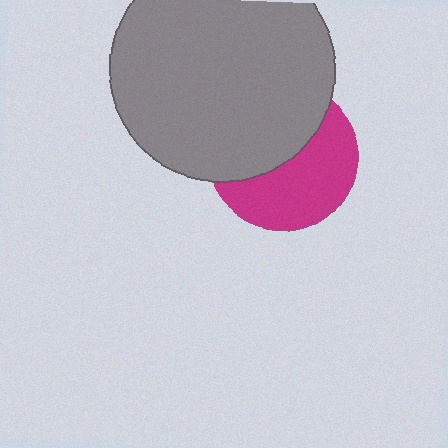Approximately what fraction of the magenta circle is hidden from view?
Roughly 49% of the magenta circle is hidden behind the gray circle.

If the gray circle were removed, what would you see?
You would see the complete magenta circle.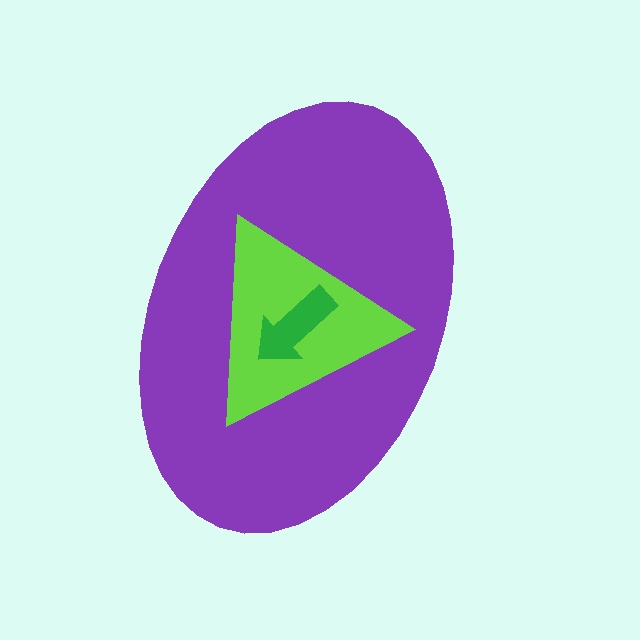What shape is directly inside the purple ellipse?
The lime triangle.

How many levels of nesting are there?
3.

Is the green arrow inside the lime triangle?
Yes.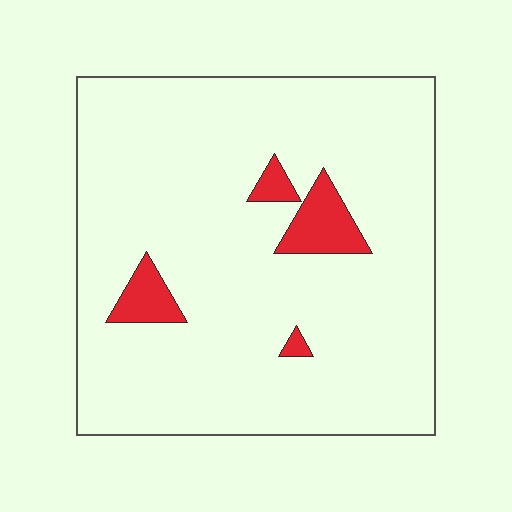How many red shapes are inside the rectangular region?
4.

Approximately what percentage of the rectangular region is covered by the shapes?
Approximately 5%.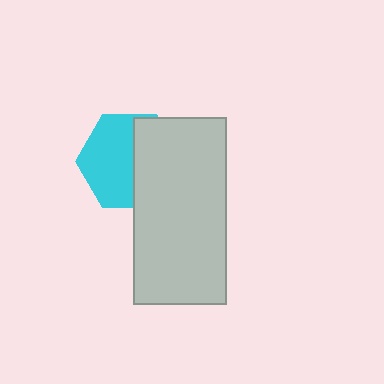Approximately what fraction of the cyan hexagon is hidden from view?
Roughly 44% of the cyan hexagon is hidden behind the light gray rectangle.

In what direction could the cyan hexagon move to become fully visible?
The cyan hexagon could move left. That would shift it out from behind the light gray rectangle entirely.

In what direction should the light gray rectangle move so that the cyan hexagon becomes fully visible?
The light gray rectangle should move right. That is the shortest direction to clear the overlap and leave the cyan hexagon fully visible.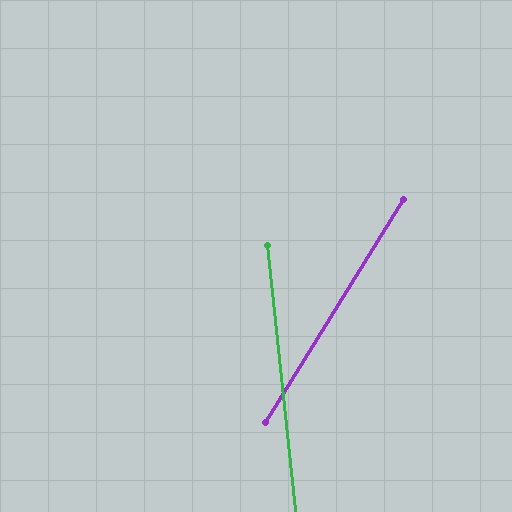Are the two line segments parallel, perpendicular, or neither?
Neither parallel nor perpendicular — they differ by about 38°.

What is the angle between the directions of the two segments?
Approximately 38 degrees.